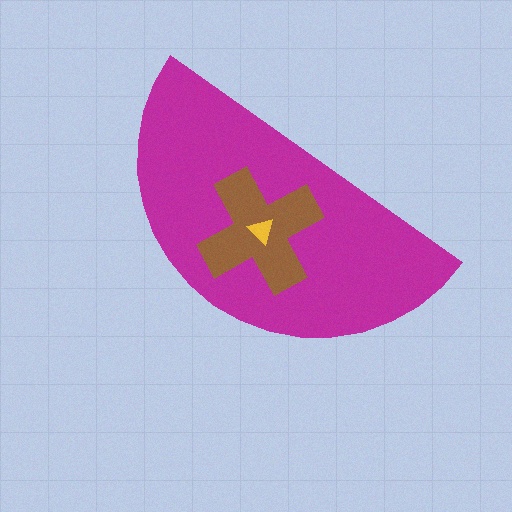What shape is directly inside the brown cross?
The yellow triangle.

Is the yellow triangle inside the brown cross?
Yes.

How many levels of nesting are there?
3.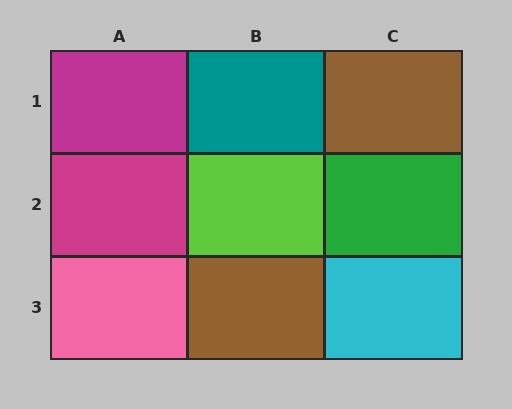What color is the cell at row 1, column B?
Teal.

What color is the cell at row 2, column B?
Lime.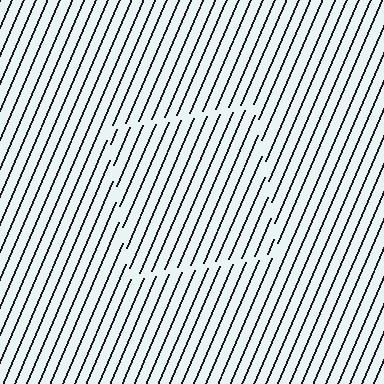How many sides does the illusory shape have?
4 sides — the line-ends trace a square.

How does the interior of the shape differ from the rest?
The interior of the shape contains the same grating, shifted by half a period — the contour is defined by the phase discontinuity where line-ends from the inner and outer gratings abut.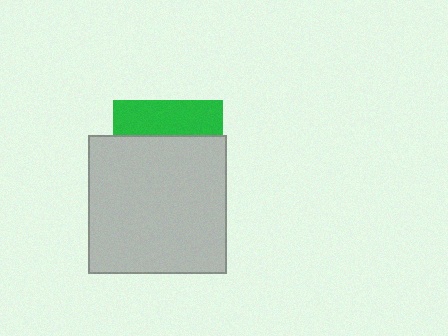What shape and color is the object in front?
The object in front is a light gray square.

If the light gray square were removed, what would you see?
You would see the complete green square.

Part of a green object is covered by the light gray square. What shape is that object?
It is a square.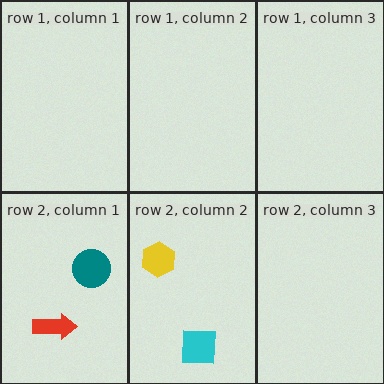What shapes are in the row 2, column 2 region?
The cyan square, the yellow hexagon.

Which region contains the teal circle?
The row 2, column 1 region.